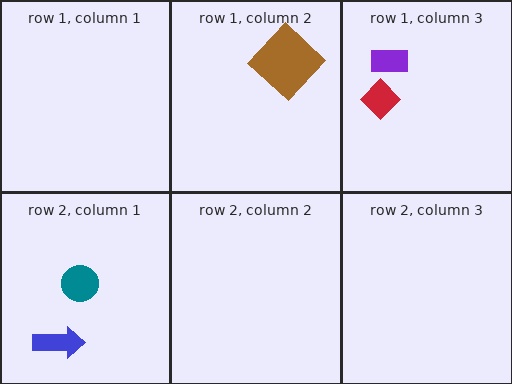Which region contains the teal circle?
The row 2, column 1 region.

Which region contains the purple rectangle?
The row 1, column 3 region.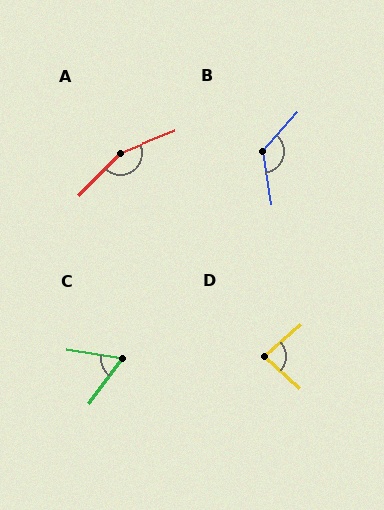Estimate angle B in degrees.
Approximately 129 degrees.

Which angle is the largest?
A, at approximately 156 degrees.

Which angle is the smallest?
C, at approximately 63 degrees.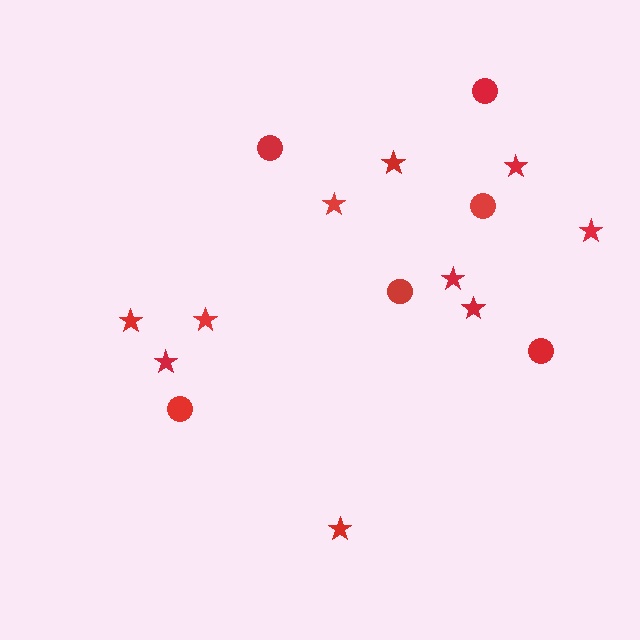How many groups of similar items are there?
There are 2 groups: one group of circles (6) and one group of stars (10).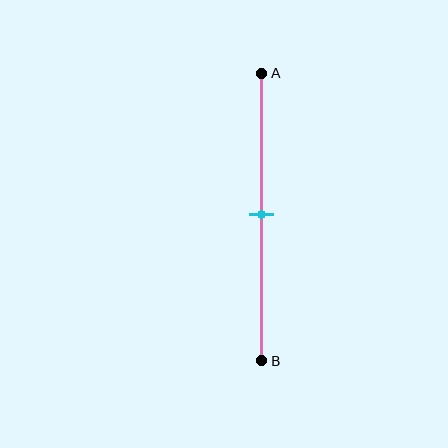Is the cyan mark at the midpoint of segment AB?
Yes, the mark is approximately at the midpoint.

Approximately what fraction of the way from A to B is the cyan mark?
The cyan mark is approximately 50% of the way from A to B.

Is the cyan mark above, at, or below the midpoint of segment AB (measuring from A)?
The cyan mark is approximately at the midpoint of segment AB.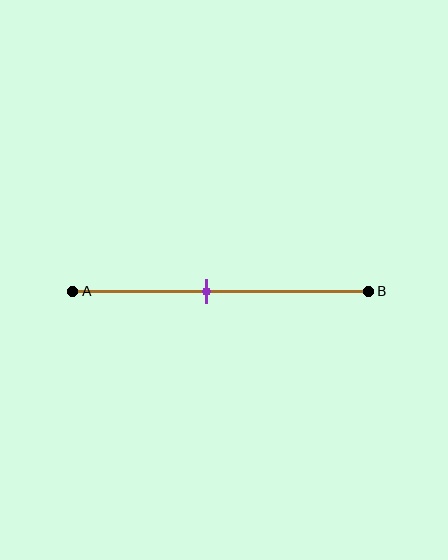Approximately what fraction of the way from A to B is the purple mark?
The purple mark is approximately 45% of the way from A to B.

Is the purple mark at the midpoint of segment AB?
No, the mark is at about 45% from A, not at the 50% midpoint.